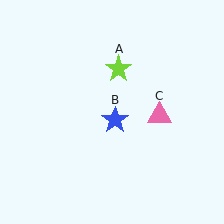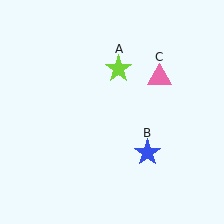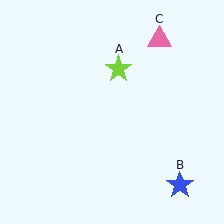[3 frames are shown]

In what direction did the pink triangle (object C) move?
The pink triangle (object C) moved up.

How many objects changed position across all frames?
2 objects changed position: blue star (object B), pink triangle (object C).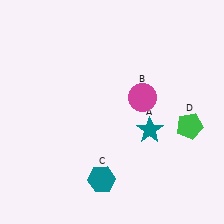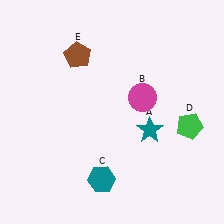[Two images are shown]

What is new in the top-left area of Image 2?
A brown pentagon (E) was added in the top-left area of Image 2.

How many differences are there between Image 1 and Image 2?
There is 1 difference between the two images.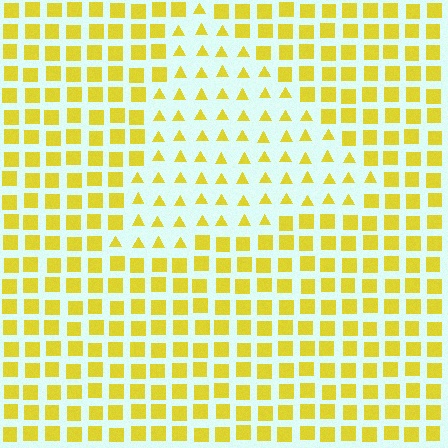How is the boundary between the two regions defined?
The boundary is defined by a change in element shape: triangles inside vs. squares outside. All elements share the same color and spacing.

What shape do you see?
I see a triangle.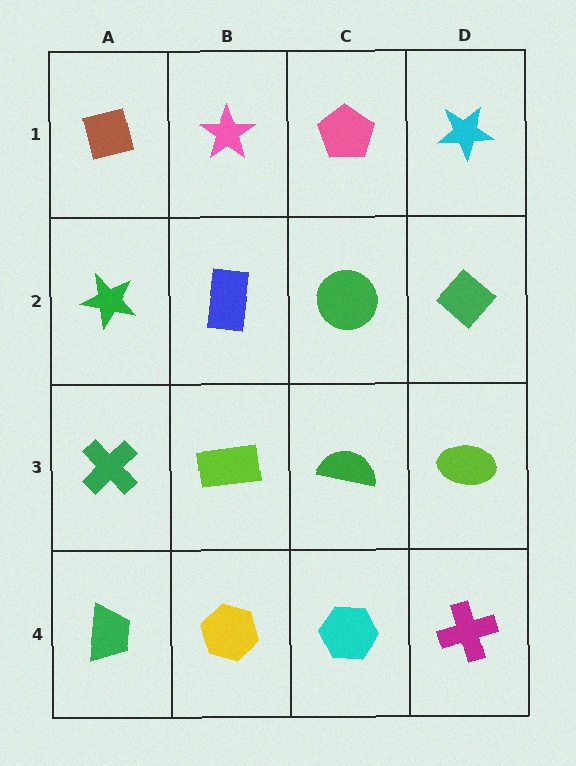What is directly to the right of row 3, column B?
A green semicircle.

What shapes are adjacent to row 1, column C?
A green circle (row 2, column C), a pink star (row 1, column B), a cyan star (row 1, column D).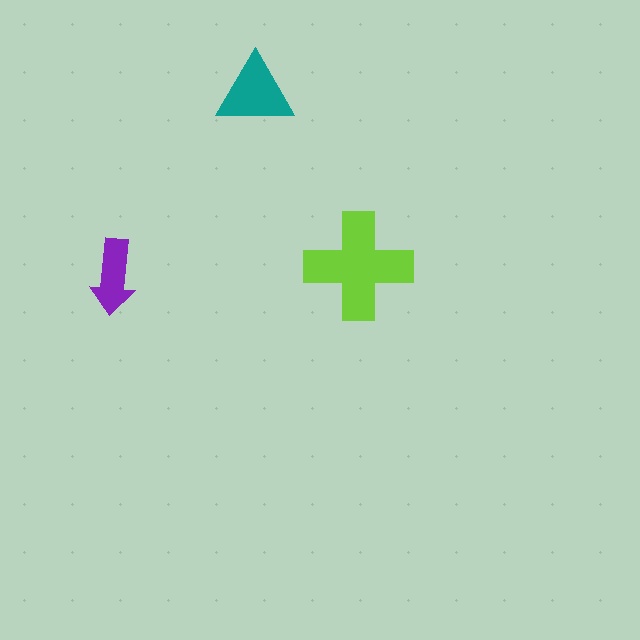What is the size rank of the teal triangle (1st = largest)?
2nd.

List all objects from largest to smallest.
The lime cross, the teal triangle, the purple arrow.